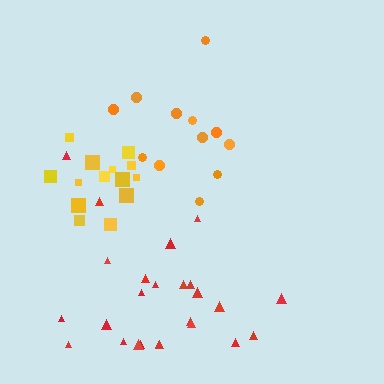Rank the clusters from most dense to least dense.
yellow, orange, red.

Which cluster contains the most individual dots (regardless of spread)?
Red (25).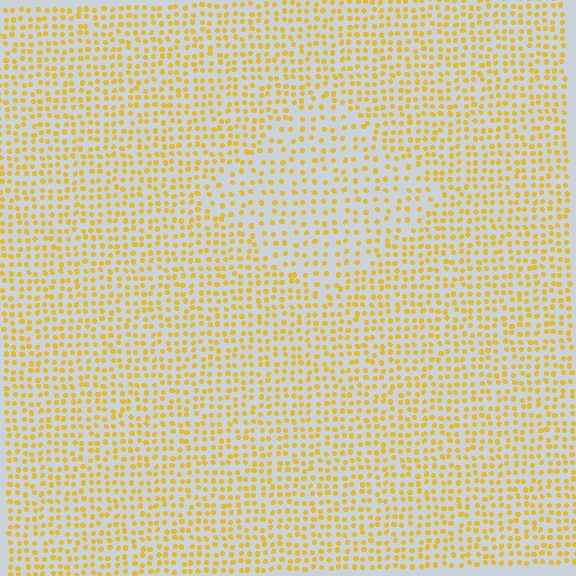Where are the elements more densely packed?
The elements are more densely packed outside the diamond boundary.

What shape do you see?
I see a diamond.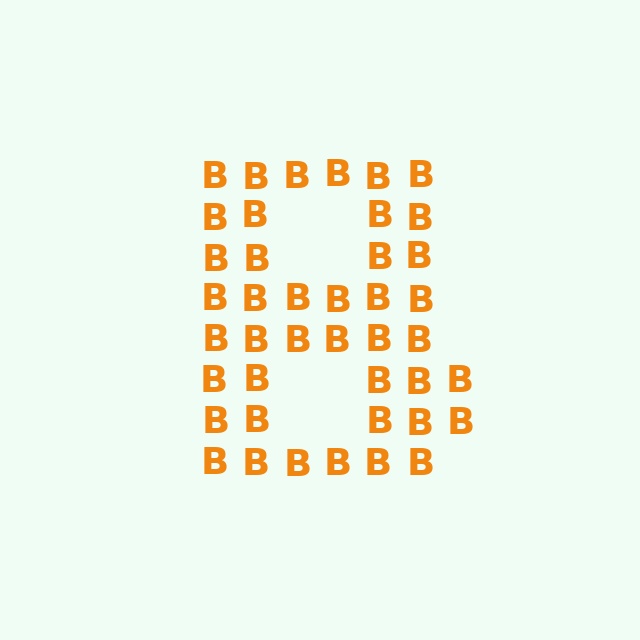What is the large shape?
The large shape is the letter B.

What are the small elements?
The small elements are letter B's.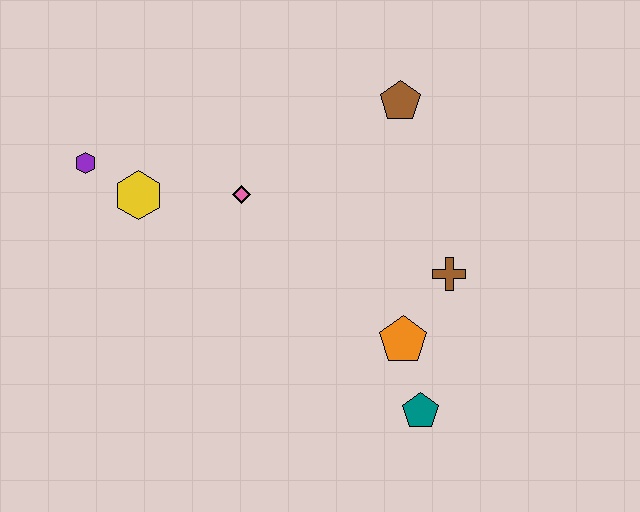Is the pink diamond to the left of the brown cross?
Yes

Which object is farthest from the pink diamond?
The teal pentagon is farthest from the pink diamond.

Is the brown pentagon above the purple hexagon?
Yes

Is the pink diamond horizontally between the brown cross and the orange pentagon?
No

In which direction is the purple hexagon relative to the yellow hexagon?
The purple hexagon is to the left of the yellow hexagon.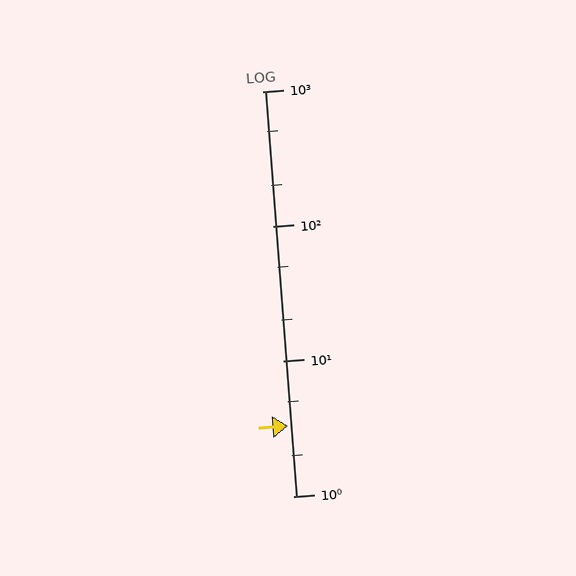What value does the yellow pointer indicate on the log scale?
The pointer indicates approximately 3.3.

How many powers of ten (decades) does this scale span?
The scale spans 3 decades, from 1 to 1000.